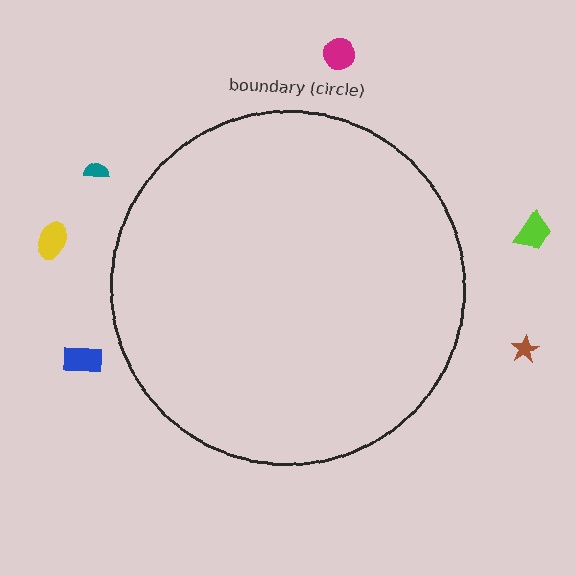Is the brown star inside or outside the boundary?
Outside.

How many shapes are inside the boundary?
0 inside, 6 outside.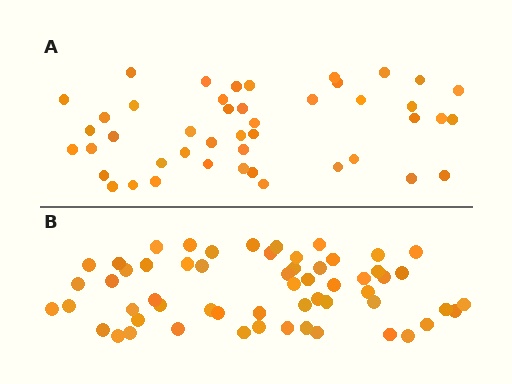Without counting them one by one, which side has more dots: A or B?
Region B (the bottom region) has more dots.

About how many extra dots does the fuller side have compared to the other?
Region B has approximately 15 more dots than region A.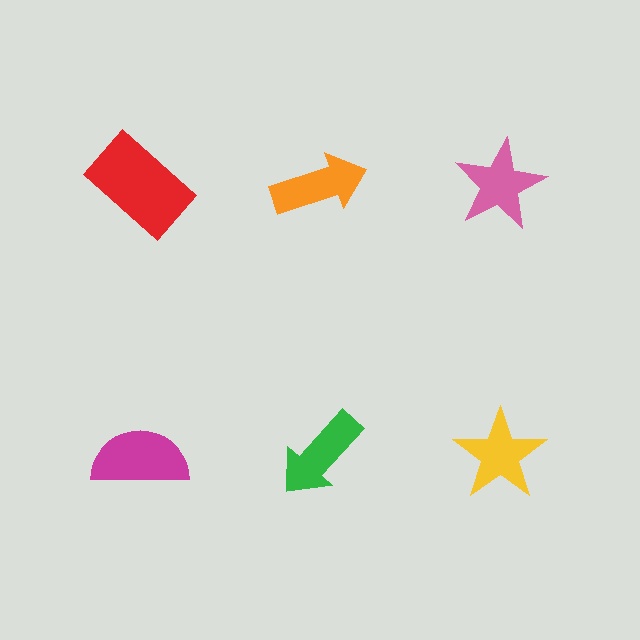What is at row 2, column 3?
A yellow star.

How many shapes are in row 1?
3 shapes.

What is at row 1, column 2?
An orange arrow.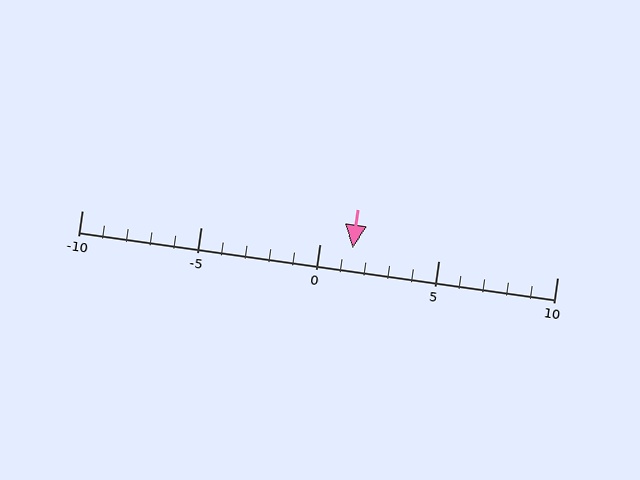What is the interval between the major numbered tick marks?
The major tick marks are spaced 5 units apart.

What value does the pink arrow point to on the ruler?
The pink arrow points to approximately 1.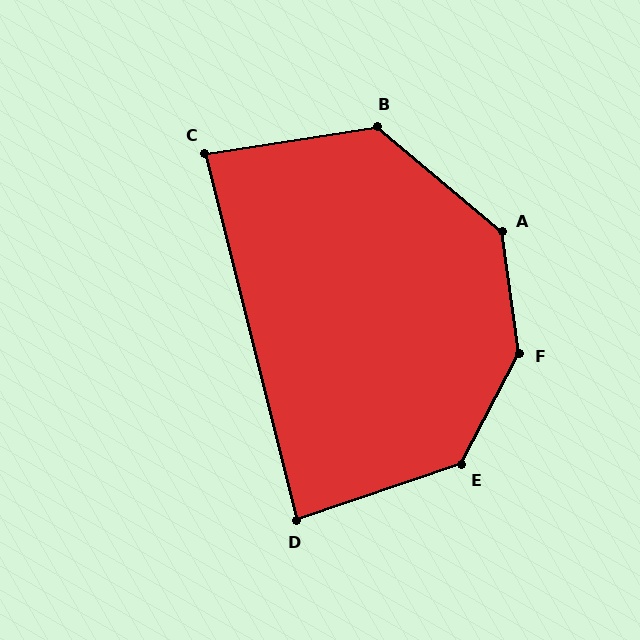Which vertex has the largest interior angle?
F, at approximately 144 degrees.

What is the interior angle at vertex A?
Approximately 139 degrees (obtuse).